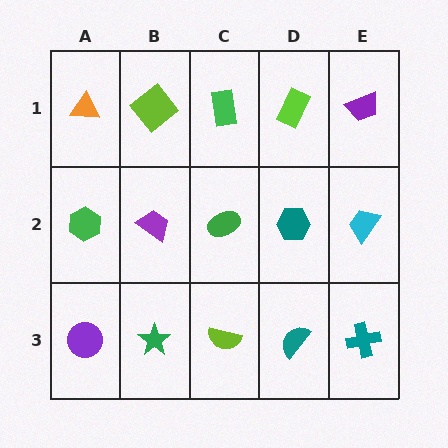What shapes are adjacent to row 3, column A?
A green hexagon (row 2, column A), a green star (row 3, column B).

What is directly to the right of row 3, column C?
A teal semicircle.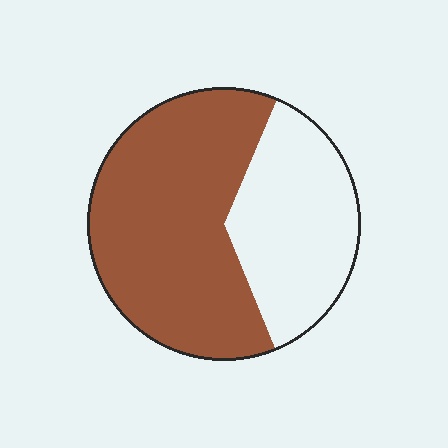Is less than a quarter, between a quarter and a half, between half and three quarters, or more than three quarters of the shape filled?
Between half and three quarters.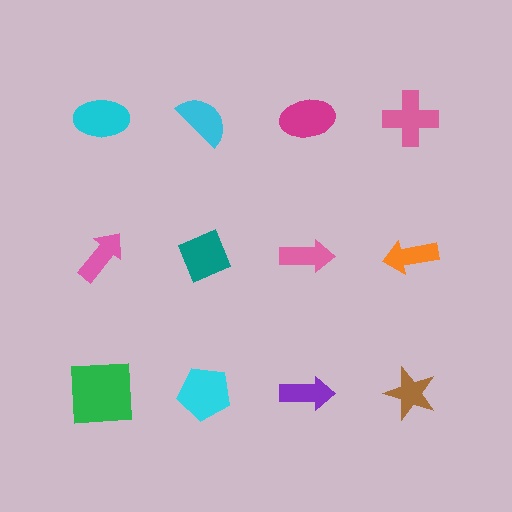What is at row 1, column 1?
A cyan ellipse.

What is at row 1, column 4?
A pink cross.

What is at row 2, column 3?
A pink arrow.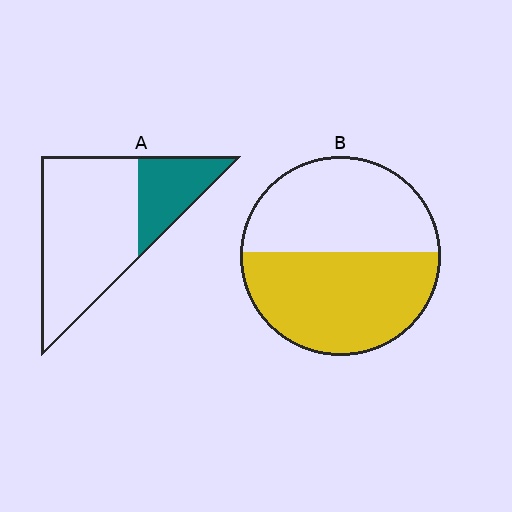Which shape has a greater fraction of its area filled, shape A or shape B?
Shape B.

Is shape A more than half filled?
No.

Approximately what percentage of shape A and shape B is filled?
A is approximately 25% and B is approximately 55%.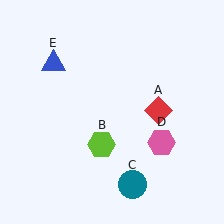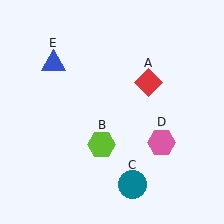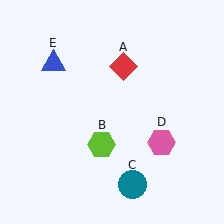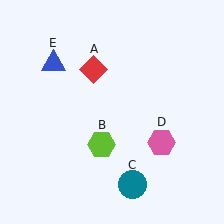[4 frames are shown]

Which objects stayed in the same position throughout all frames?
Lime hexagon (object B) and teal circle (object C) and pink hexagon (object D) and blue triangle (object E) remained stationary.